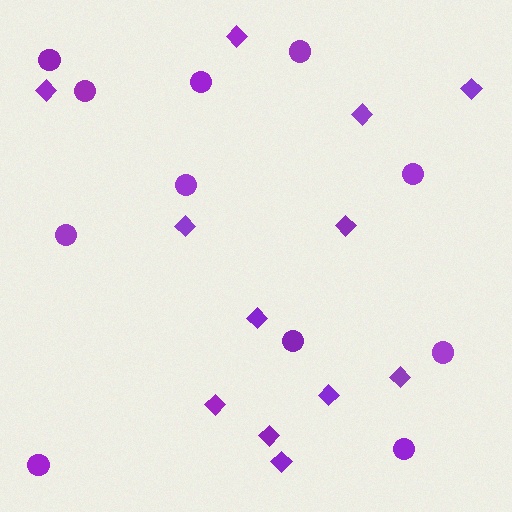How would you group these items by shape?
There are 2 groups: one group of circles (11) and one group of diamonds (12).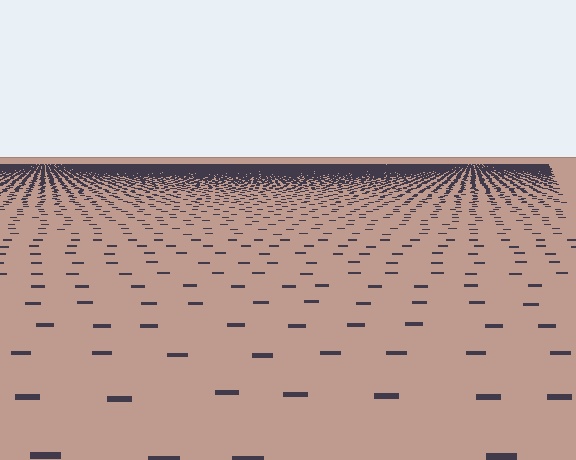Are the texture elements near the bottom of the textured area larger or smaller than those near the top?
Larger. Near the bottom, elements are closer to the viewer and appear at a bigger on-screen size.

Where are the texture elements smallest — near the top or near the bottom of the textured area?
Near the top.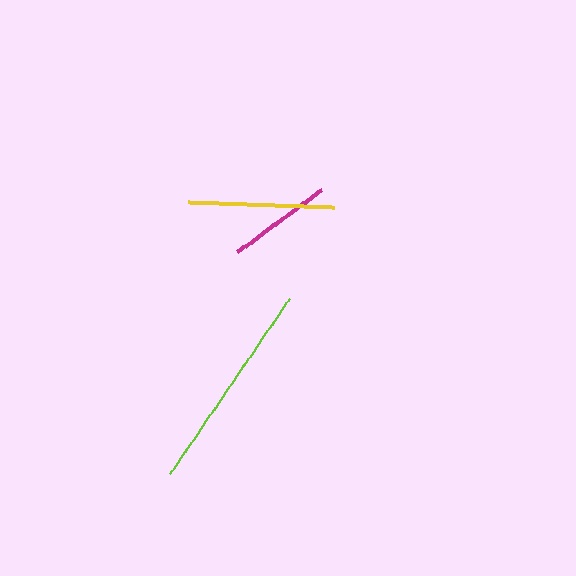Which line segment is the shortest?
The magenta line is the shortest at approximately 105 pixels.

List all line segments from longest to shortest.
From longest to shortest: lime, yellow, magenta.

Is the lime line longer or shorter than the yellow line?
The lime line is longer than the yellow line.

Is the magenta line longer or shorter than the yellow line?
The yellow line is longer than the magenta line.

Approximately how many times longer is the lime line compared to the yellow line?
The lime line is approximately 1.5 times the length of the yellow line.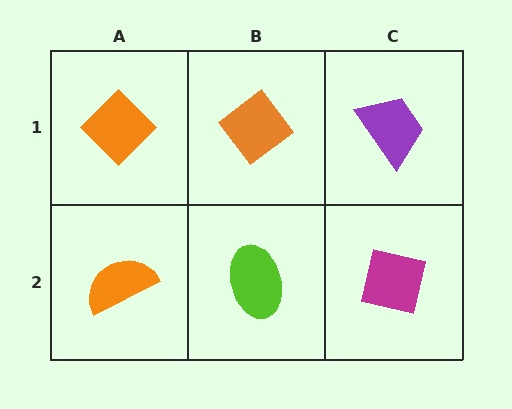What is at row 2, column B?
A lime ellipse.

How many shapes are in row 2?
3 shapes.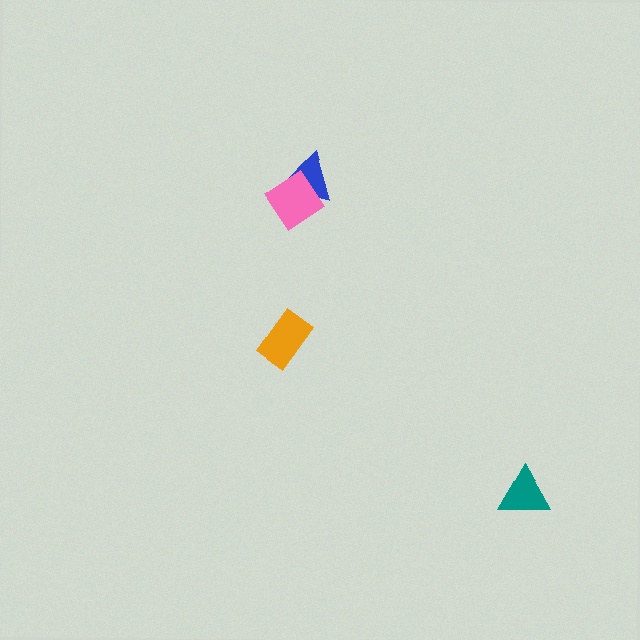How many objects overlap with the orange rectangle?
0 objects overlap with the orange rectangle.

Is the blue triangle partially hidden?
Yes, it is partially covered by another shape.